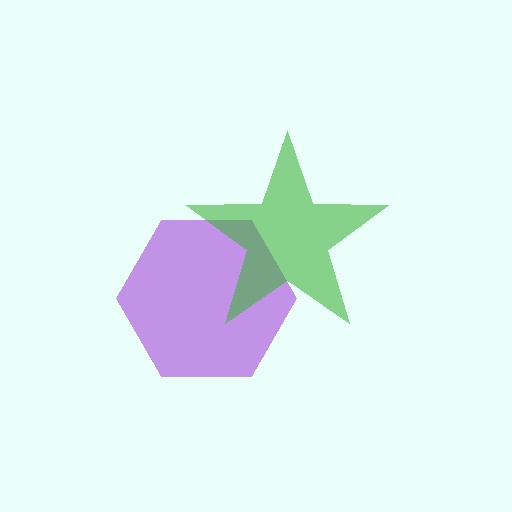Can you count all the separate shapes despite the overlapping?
Yes, there are 2 separate shapes.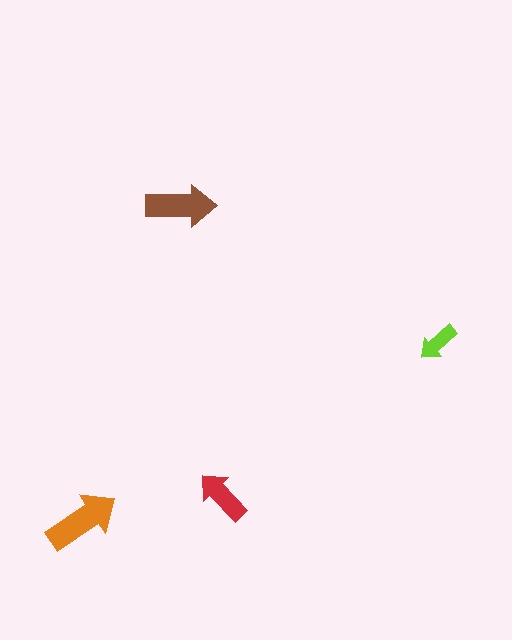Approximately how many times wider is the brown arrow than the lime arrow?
About 1.5 times wider.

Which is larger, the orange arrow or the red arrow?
The orange one.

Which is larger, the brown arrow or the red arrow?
The brown one.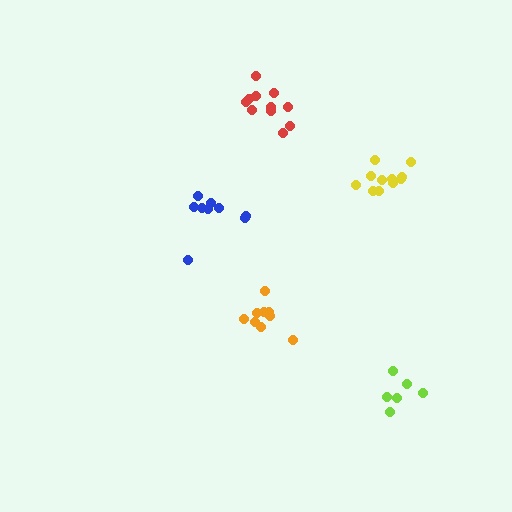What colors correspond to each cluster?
The clusters are colored: yellow, orange, lime, red, blue.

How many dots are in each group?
Group 1: 11 dots, Group 2: 9 dots, Group 3: 6 dots, Group 4: 11 dots, Group 5: 9 dots (46 total).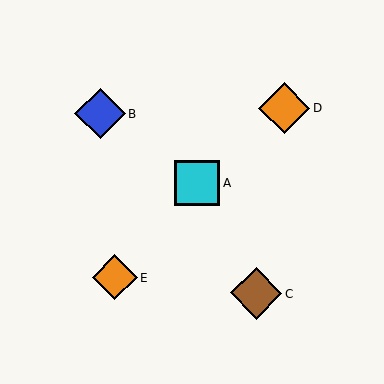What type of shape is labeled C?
Shape C is a brown diamond.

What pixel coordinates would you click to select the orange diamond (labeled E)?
Click at (115, 277) to select the orange diamond E.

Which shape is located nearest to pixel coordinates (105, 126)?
The blue diamond (labeled B) at (100, 114) is nearest to that location.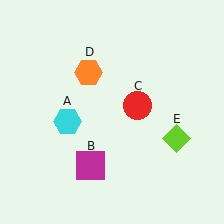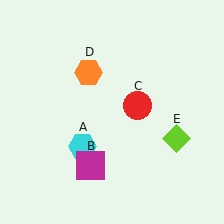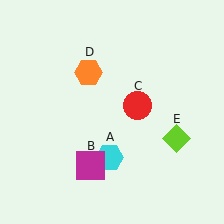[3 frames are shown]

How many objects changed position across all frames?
1 object changed position: cyan hexagon (object A).